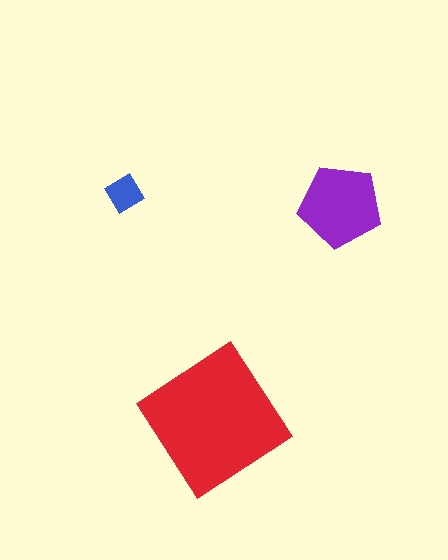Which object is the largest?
The red diamond.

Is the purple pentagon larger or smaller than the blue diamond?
Larger.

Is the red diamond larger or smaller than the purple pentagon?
Larger.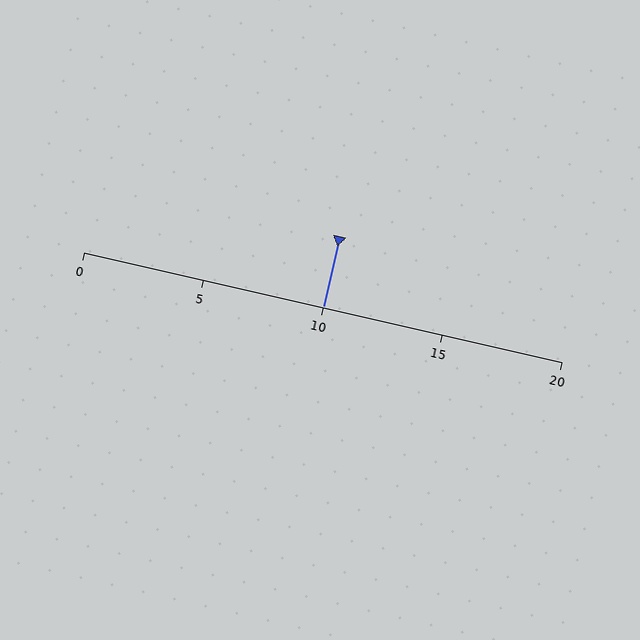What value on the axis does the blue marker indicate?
The marker indicates approximately 10.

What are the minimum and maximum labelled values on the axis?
The axis runs from 0 to 20.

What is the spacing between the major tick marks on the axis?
The major ticks are spaced 5 apart.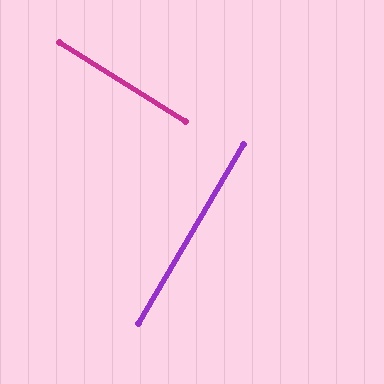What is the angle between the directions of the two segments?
Approximately 89 degrees.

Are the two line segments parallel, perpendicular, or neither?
Perpendicular — they meet at approximately 89°.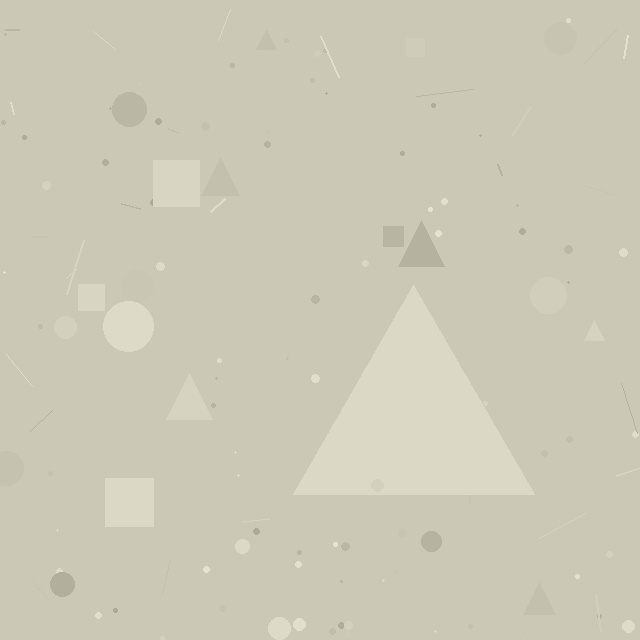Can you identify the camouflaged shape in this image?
The camouflaged shape is a triangle.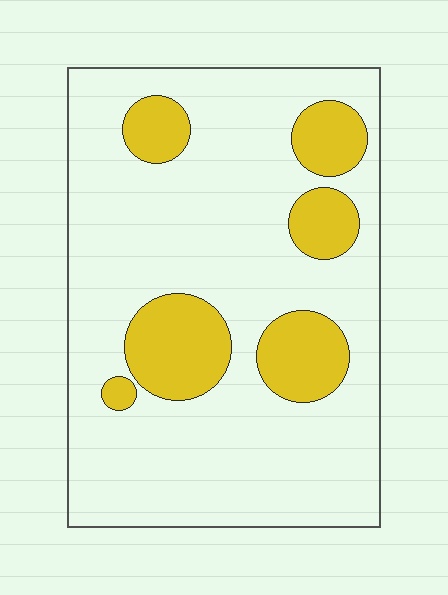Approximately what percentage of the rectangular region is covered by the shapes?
Approximately 20%.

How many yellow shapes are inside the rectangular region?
6.